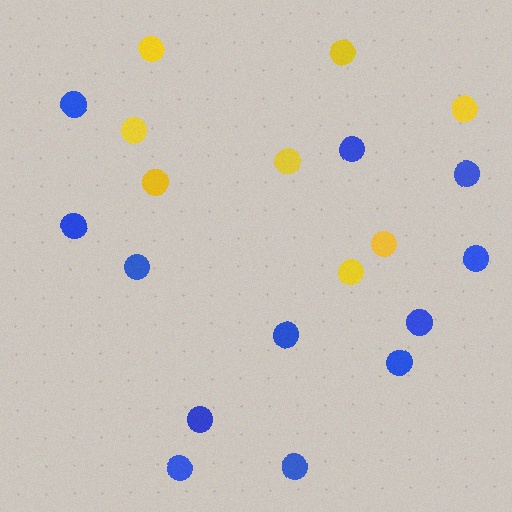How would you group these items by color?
There are 2 groups: one group of yellow circles (8) and one group of blue circles (12).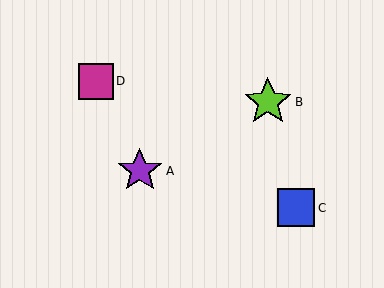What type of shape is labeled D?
Shape D is a magenta square.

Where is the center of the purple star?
The center of the purple star is at (140, 171).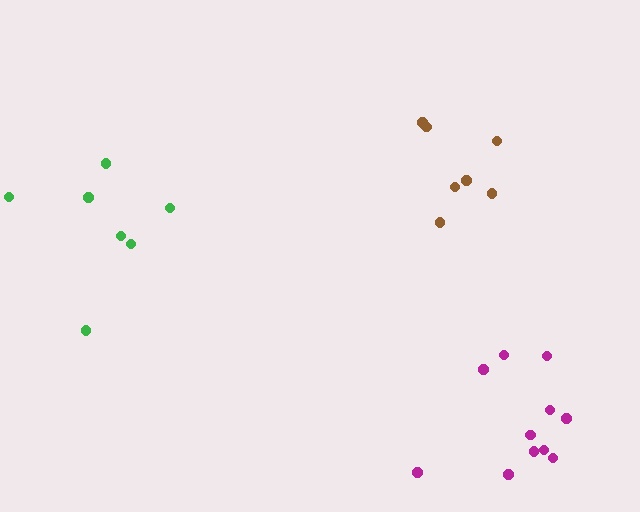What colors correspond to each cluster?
The clusters are colored: brown, magenta, green.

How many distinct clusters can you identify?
There are 3 distinct clusters.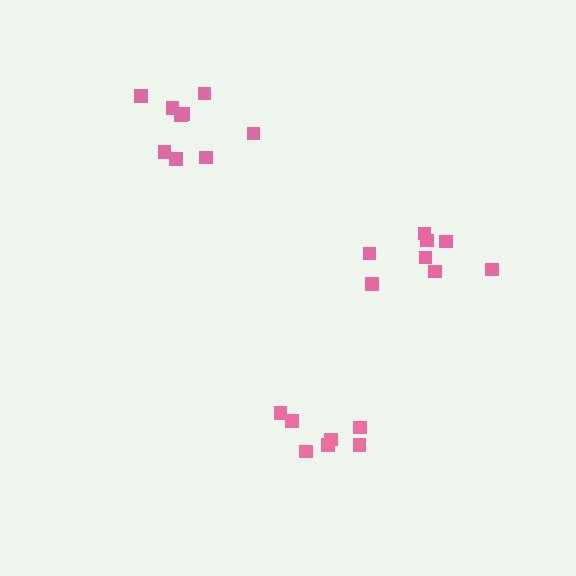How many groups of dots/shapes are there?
There are 3 groups.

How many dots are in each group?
Group 1: 7 dots, Group 2: 9 dots, Group 3: 8 dots (24 total).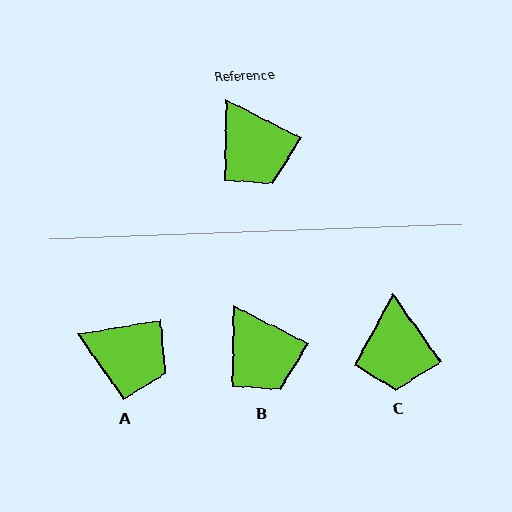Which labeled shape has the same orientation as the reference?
B.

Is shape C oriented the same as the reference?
No, it is off by about 27 degrees.